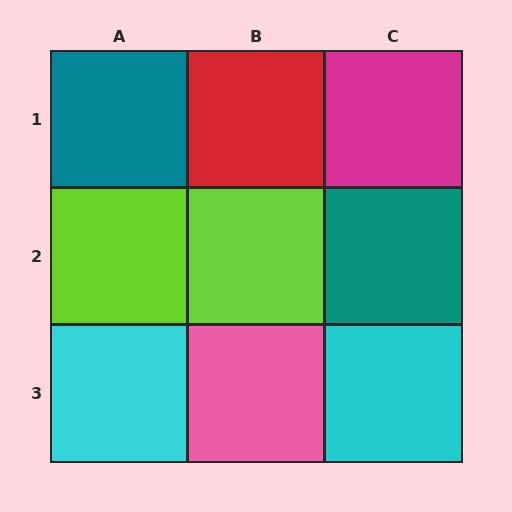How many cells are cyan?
2 cells are cyan.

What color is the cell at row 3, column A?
Cyan.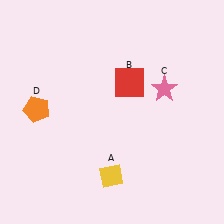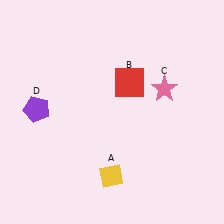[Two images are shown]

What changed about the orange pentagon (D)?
In Image 1, D is orange. In Image 2, it changed to purple.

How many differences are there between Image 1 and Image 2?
There is 1 difference between the two images.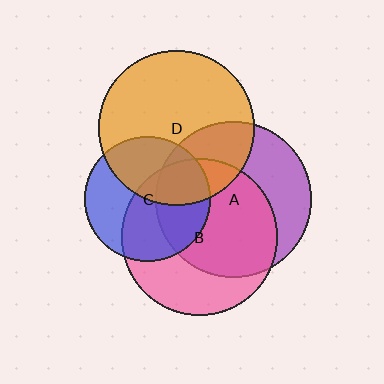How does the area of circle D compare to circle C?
Approximately 1.5 times.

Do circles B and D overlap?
Yes.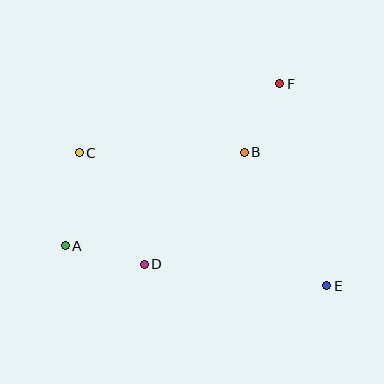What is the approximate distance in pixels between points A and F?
The distance between A and F is approximately 269 pixels.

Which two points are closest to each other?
Points B and F are closest to each other.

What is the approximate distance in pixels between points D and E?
The distance between D and E is approximately 184 pixels.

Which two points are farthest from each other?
Points C and E are farthest from each other.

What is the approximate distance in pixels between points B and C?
The distance between B and C is approximately 165 pixels.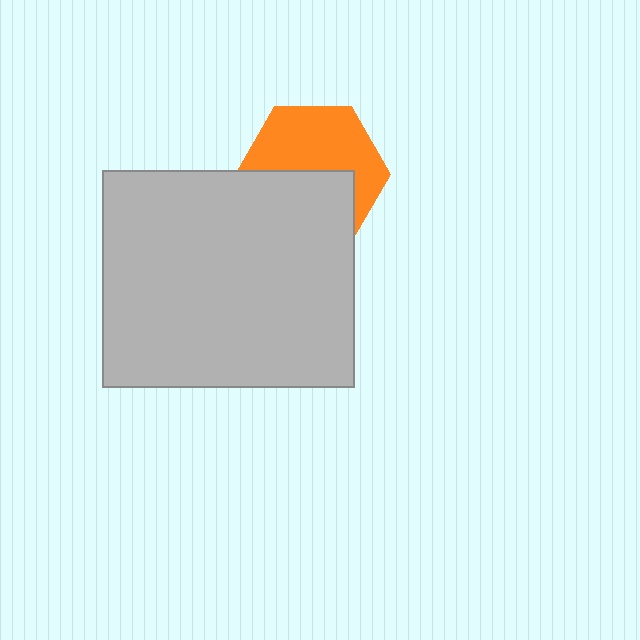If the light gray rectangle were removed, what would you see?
You would see the complete orange hexagon.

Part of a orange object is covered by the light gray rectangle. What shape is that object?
It is a hexagon.